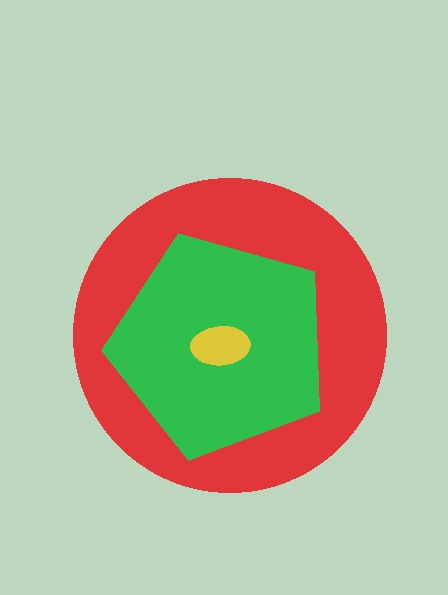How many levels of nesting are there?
3.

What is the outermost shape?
The red circle.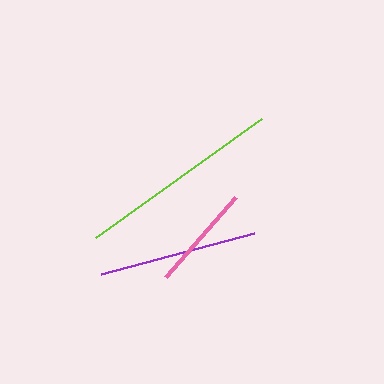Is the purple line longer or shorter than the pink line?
The purple line is longer than the pink line.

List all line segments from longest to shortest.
From longest to shortest: lime, purple, pink.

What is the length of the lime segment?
The lime segment is approximately 204 pixels long.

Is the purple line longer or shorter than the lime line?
The lime line is longer than the purple line.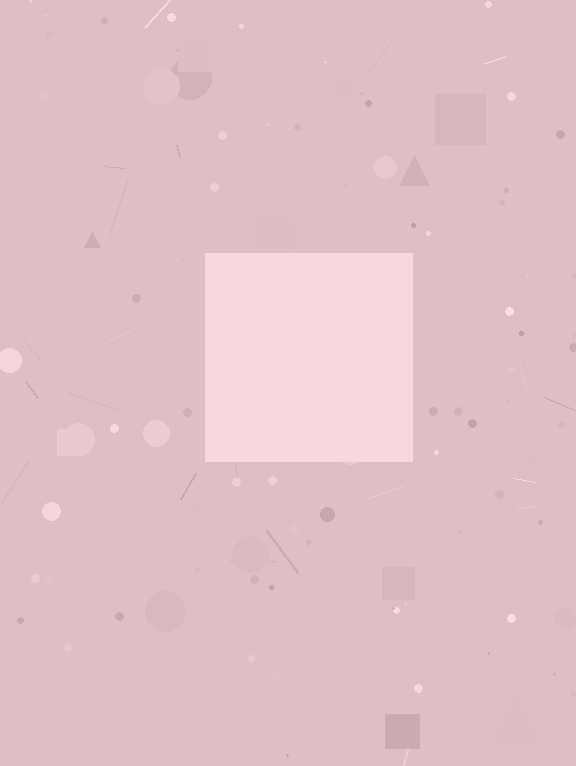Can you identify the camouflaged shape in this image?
The camouflaged shape is a square.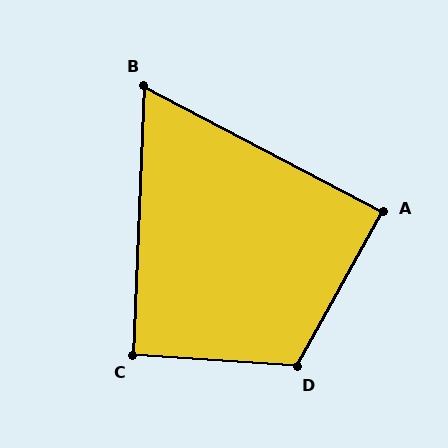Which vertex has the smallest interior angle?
B, at approximately 65 degrees.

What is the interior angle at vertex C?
Approximately 91 degrees (approximately right).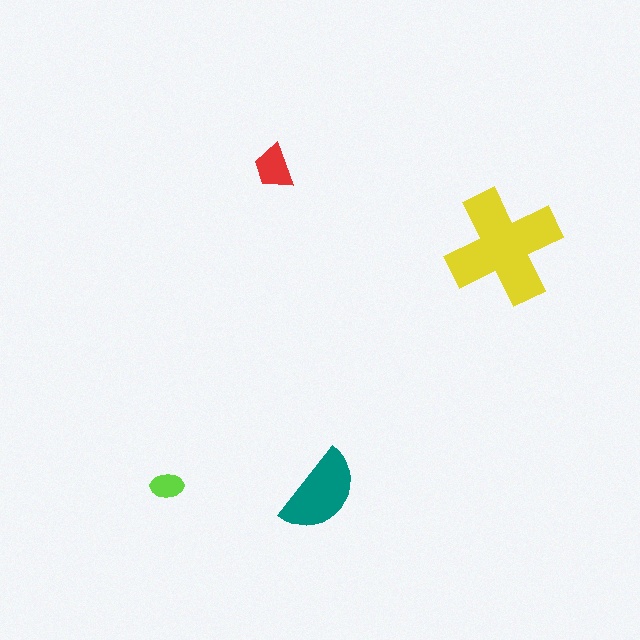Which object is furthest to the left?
The lime ellipse is leftmost.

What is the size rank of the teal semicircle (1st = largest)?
2nd.